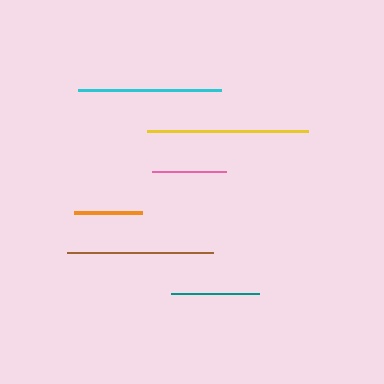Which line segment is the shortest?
The orange line is the shortest at approximately 68 pixels.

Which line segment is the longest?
The yellow line is the longest at approximately 161 pixels.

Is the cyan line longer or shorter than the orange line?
The cyan line is longer than the orange line.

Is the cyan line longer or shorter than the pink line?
The cyan line is longer than the pink line.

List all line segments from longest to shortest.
From longest to shortest: yellow, brown, cyan, teal, pink, orange.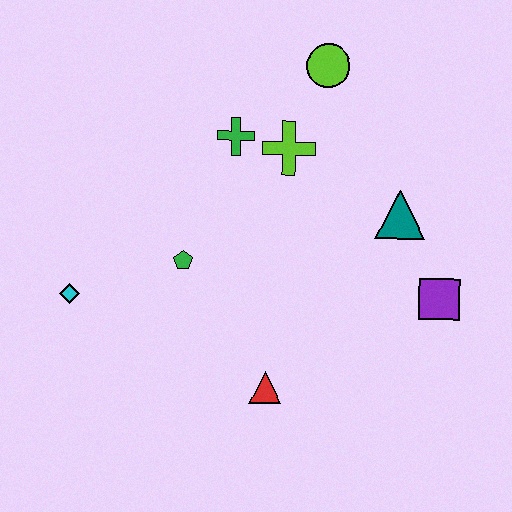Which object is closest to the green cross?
The lime cross is closest to the green cross.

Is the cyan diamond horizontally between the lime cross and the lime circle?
No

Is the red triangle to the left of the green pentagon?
No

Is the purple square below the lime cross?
Yes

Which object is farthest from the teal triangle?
The cyan diamond is farthest from the teal triangle.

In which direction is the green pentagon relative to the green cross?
The green pentagon is below the green cross.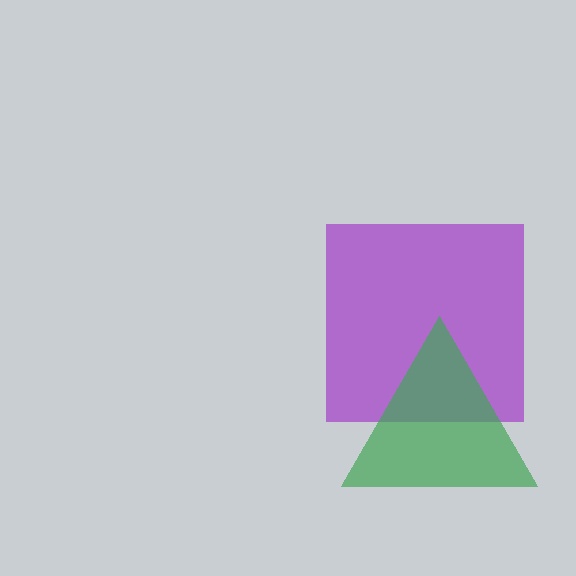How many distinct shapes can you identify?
There are 2 distinct shapes: a purple square, a green triangle.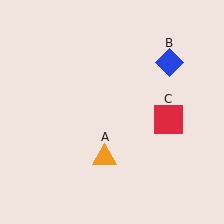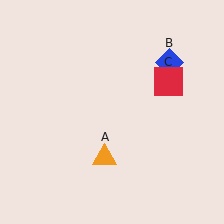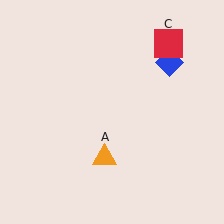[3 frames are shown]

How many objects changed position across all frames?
1 object changed position: red square (object C).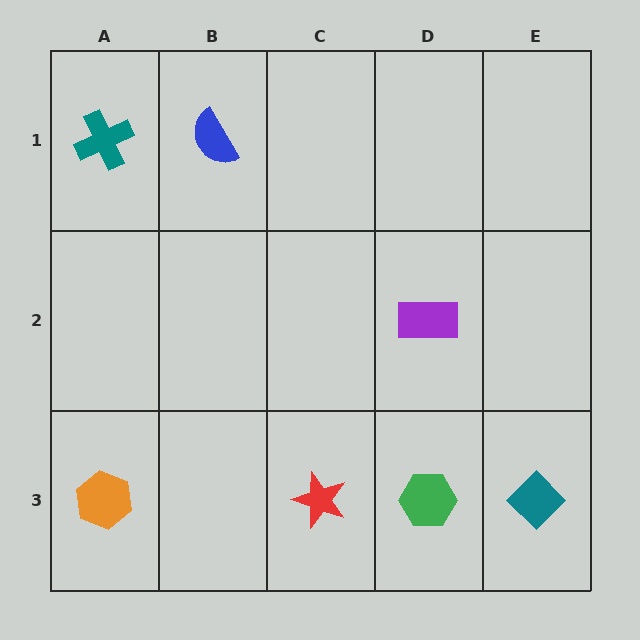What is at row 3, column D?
A green hexagon.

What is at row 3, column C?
A red star.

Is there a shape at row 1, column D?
No, that cell is empty.